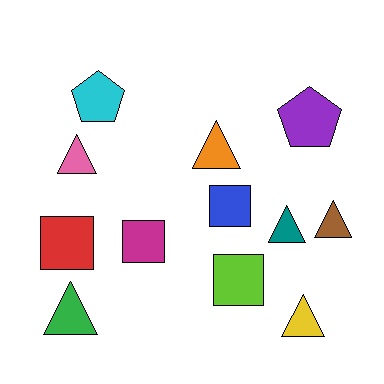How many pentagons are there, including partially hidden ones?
There are 2 pentagons.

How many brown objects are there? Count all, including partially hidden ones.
There is 1 brown object.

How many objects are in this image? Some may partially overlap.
There are 12 objects.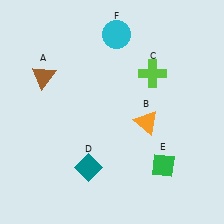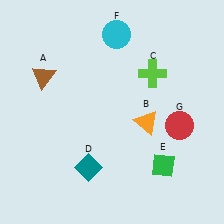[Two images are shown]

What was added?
A red circle (G) was added in Image 2.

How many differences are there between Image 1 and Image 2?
There is 1 difference between the two images.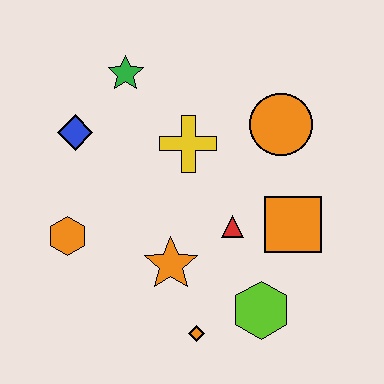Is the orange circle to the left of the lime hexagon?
No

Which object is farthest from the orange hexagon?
The orange circle is farthest from the orange hexagon.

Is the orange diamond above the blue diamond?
No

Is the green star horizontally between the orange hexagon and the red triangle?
Yes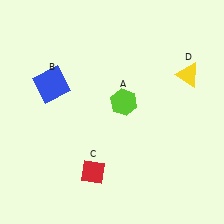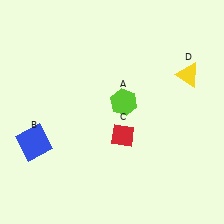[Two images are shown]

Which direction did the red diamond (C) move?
The red diamond (C) moved up.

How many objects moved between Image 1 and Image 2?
2 objects moved between the two images.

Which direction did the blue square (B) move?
The blue square (B) moved down.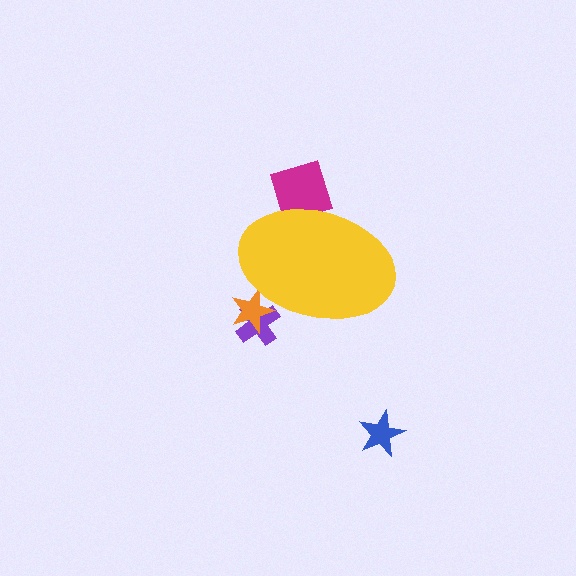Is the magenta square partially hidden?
Yes, the magenta square is partially hidden behind the yellow ellipse.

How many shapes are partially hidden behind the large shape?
3 shapes are partially hidden.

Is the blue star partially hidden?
No, the blue star is fully visible.